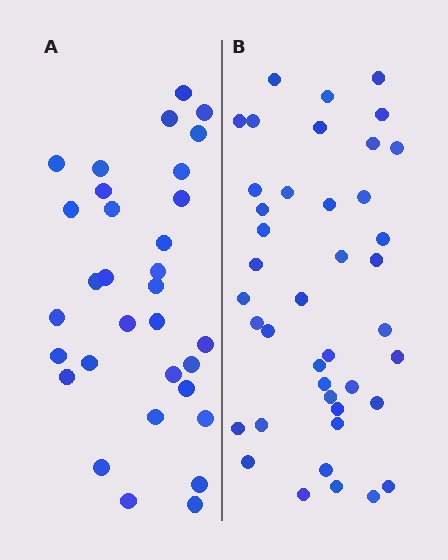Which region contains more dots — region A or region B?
Region B (the right region) has more dots.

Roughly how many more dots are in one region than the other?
Region B has roughly 8 or so more dots than region A.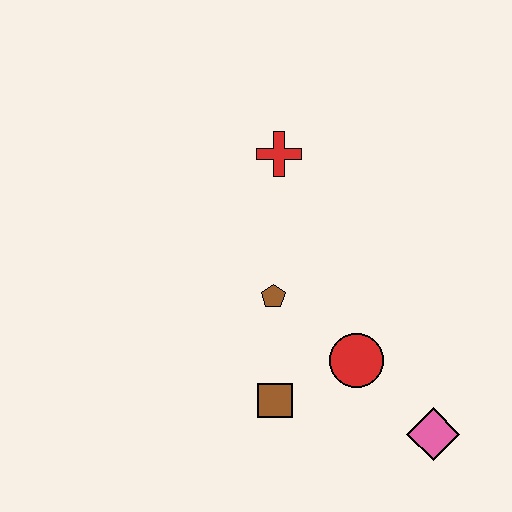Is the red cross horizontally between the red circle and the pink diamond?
No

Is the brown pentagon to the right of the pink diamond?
No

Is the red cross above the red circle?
Yes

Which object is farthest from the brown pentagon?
The pink diamond is farthest from the brown pentagon.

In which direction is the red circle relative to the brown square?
The red circle is to the right of the brown square.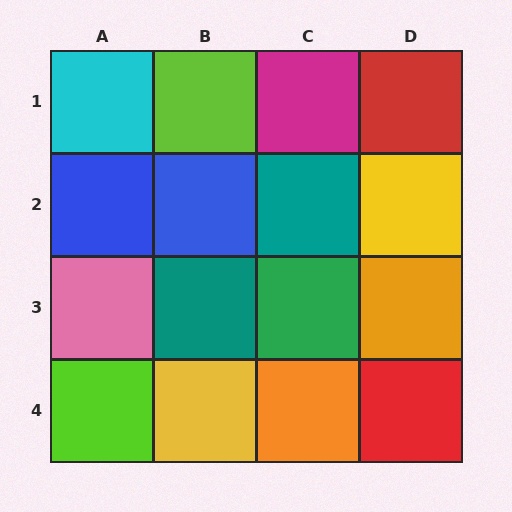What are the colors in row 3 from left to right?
Pink, teal, green, orange.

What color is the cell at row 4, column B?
Yellow.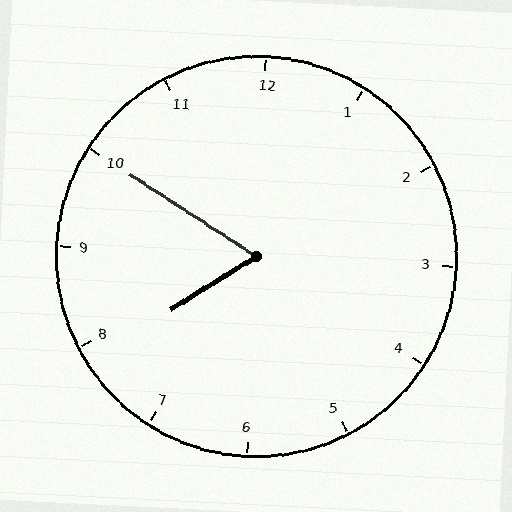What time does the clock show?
7:50.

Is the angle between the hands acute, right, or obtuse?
It is acute.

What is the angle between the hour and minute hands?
Approximately 65 degrees.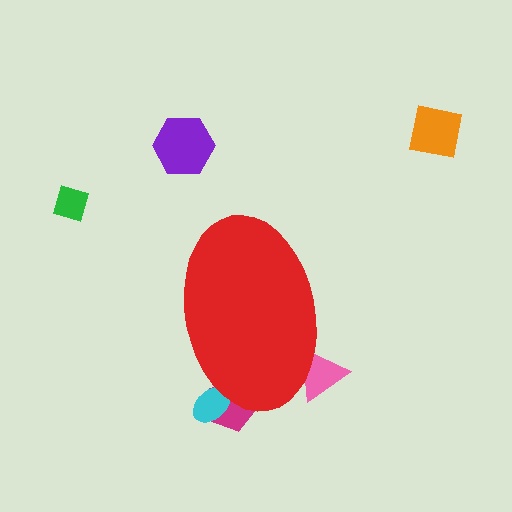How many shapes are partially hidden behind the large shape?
3 shapes are partially hidden.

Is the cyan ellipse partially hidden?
Yes, the cyan ellipse is partially hidden behind the red ellipse.